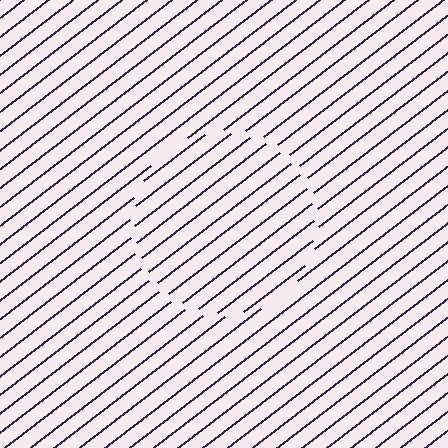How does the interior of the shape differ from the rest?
The interior of the shape contains the same grating, shifted by half a period — the contour is defined by the phase discontinuity where line-ends from the inner and outer gratings abut.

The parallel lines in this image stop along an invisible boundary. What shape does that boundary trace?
An illusory circle. The interior of the shape contains the same grating, shifted by half a period — the contour is defined by the phase discontinuity where line-ends from the inner and outer gratings abut.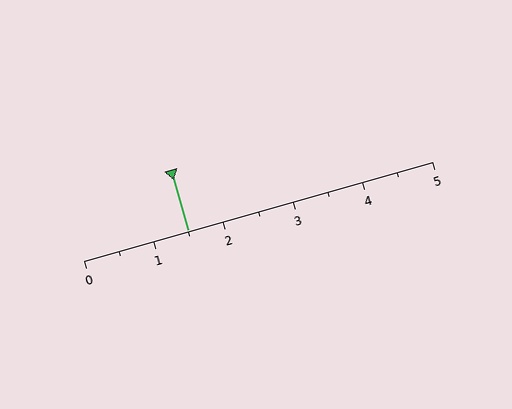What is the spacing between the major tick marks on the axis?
The major ticks are spaced 1 apart.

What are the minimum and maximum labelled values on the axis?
The axis runs from 0 to 5.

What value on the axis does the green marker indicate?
The marker indicates approximately 1.5.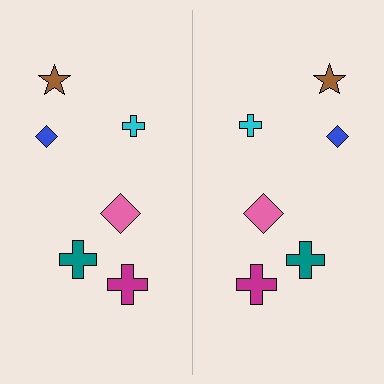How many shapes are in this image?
There are 12 shapes in this image.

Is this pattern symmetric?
Yes, this pattern has bilateral (reflection) symmetry.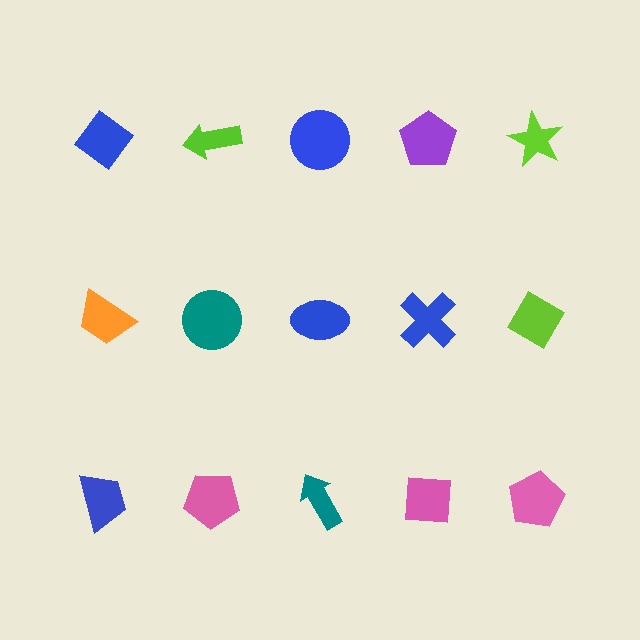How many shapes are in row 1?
5 shapes.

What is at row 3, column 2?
A pink pentagon.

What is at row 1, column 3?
A blue circle.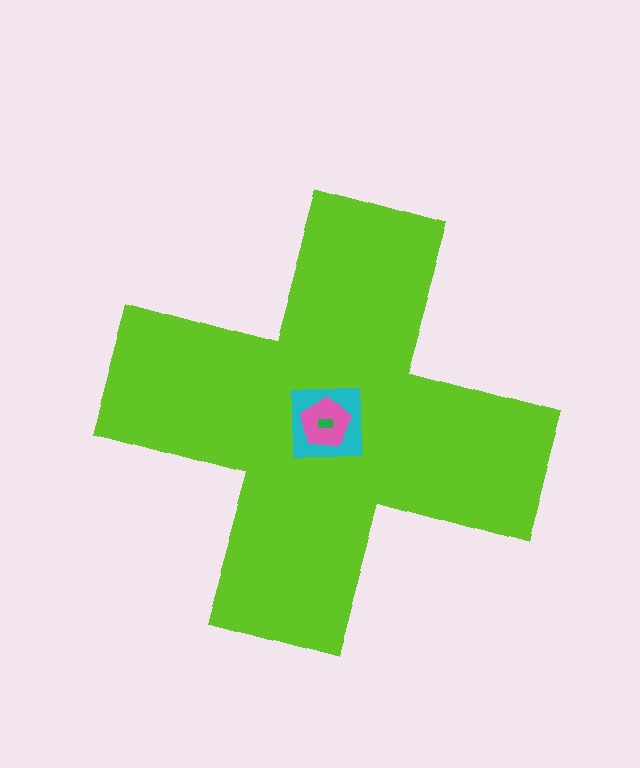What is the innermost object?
The green rectangle.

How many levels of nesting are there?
4.